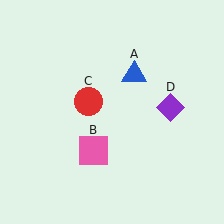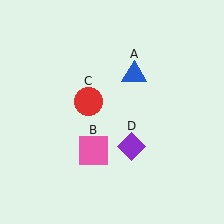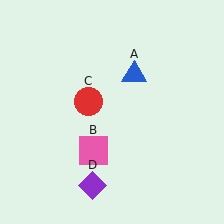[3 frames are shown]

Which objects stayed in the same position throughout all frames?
Blue triangle (object A) and pink square (object B) and red circle (object C) remained stationary.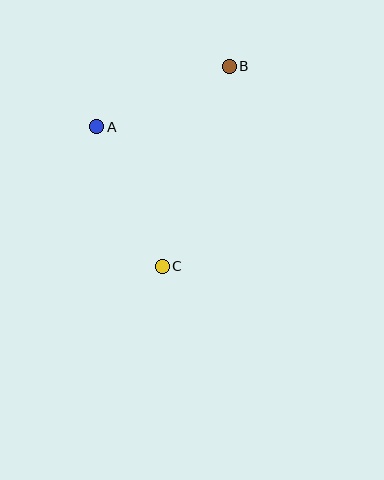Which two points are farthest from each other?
Points B and C are farthest from each other.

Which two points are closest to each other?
Points A and B are closest to each other.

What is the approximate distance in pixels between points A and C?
The distance between A and C is approximately 154 pixels.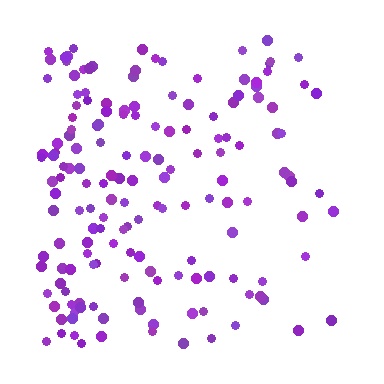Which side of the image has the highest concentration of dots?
The left.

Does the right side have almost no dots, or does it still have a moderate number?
Still a moderate number, just noticeably fewer than the left.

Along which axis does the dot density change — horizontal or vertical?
Horizontal.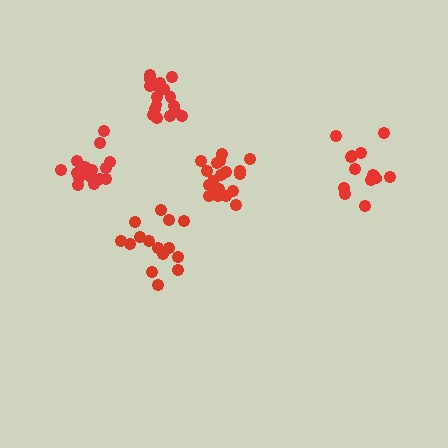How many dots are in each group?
Group 1: 19 dots, Group 2: 15 dots, Group 3: 14 dots, Group 4: 18 dots, Group 5: 19 dots (85 total).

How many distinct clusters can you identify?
There are 5 distinct clusters.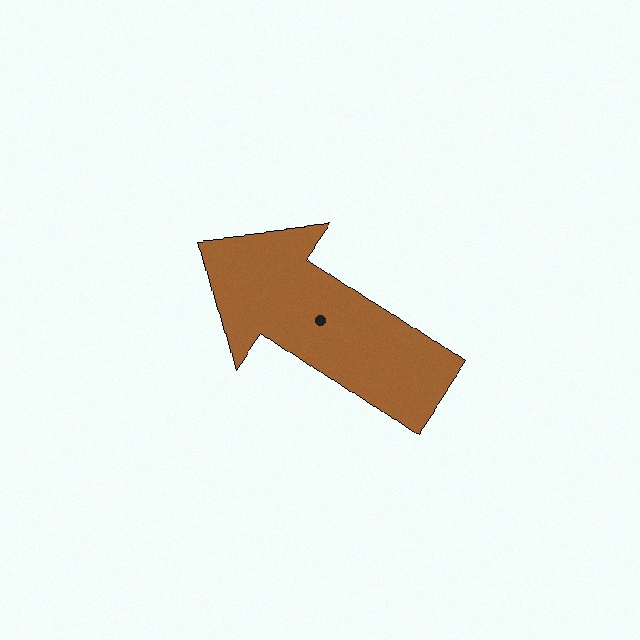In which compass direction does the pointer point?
Northwest.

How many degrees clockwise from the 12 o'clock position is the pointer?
Approximately 305 degrees.